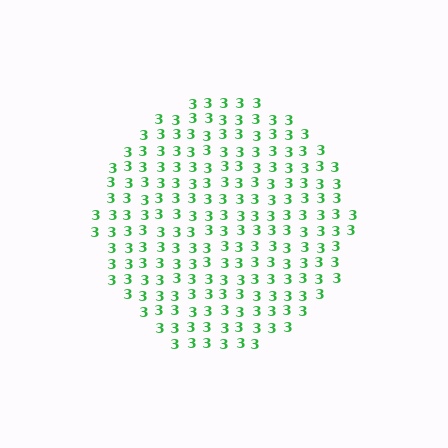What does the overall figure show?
The overall figure shows a circle.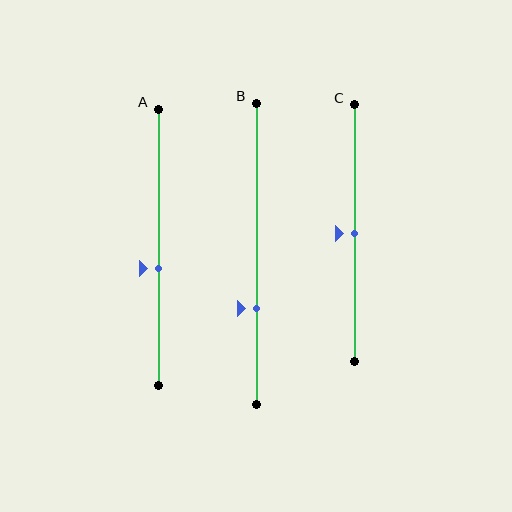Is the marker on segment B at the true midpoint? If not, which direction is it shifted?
No, the marker on segment B is shifted downward by about 18% of the segment length.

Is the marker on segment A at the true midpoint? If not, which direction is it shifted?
No, the marker on segment A is shifted downward by about 8% of the segment length.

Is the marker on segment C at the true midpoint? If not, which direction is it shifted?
Yes, the marker on segment C is at the true midpoint.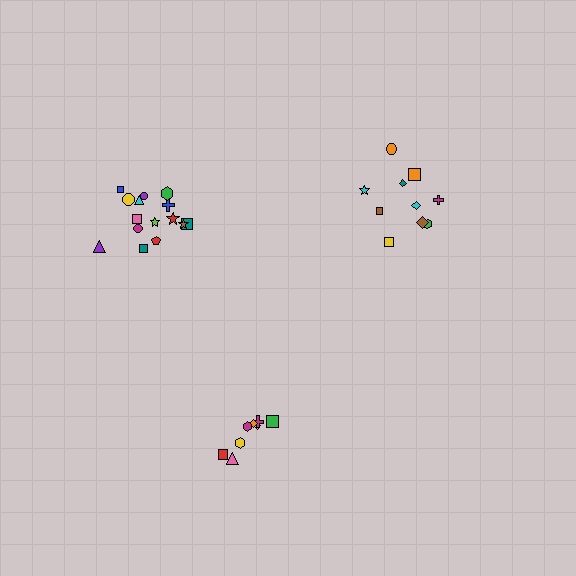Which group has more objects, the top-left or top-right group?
The top-left group.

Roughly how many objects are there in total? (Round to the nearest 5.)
Roughly 35 objects in total.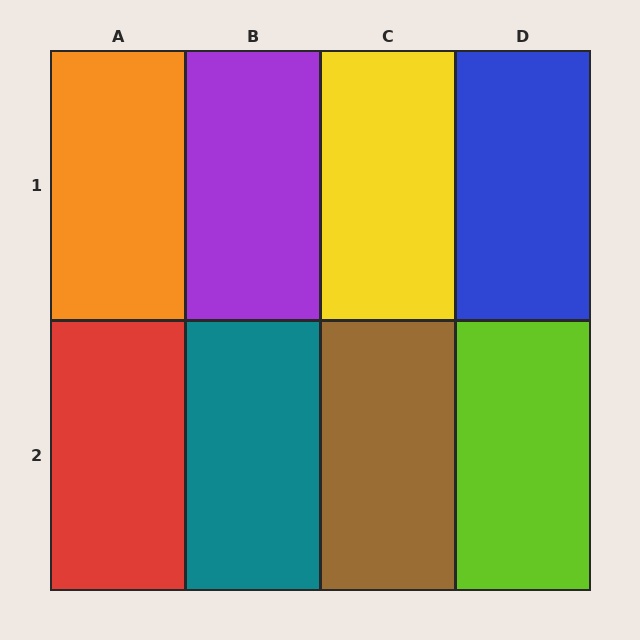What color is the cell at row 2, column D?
Lime.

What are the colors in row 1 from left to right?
Orange, purple, yellow, blue.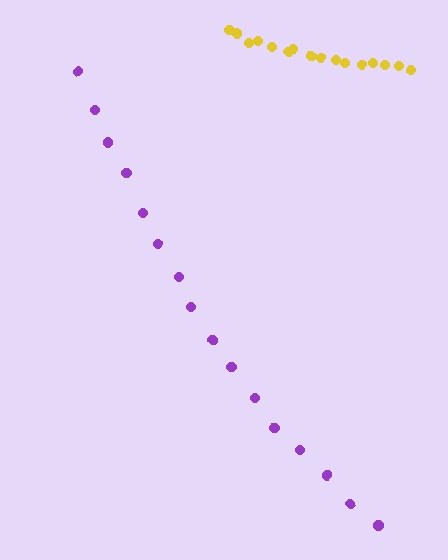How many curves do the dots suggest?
There are 2 distinct paths.